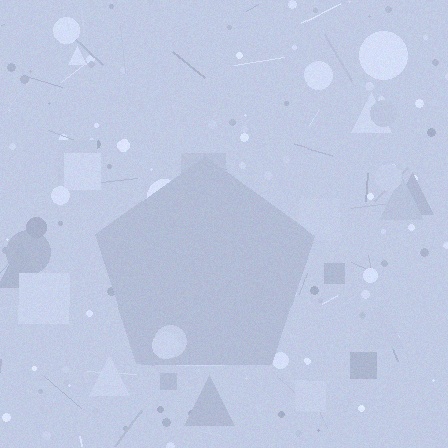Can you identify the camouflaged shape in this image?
The camouflaged shape is a pentagon.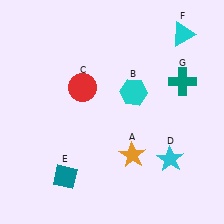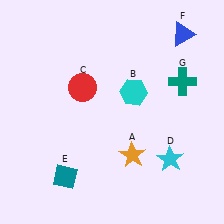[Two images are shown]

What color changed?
The triangle (F) changed from cyan in Image 1 to blue in Image 2.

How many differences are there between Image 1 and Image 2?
There is 1 difference between the two images.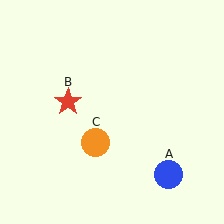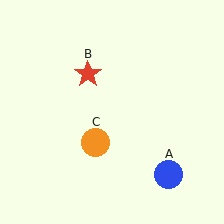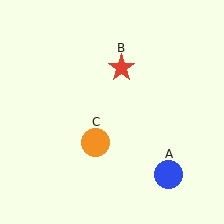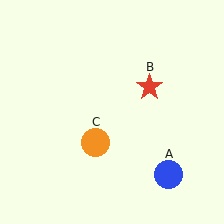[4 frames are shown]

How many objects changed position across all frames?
1 object changed position: red star (object B).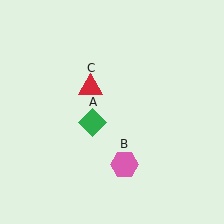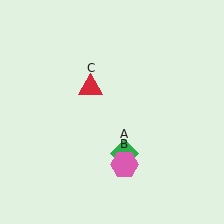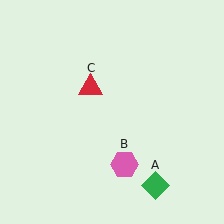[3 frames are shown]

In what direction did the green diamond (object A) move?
The green diamond (object A) moved down and to the right.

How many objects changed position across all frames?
1 object changed position: green diamond (object A).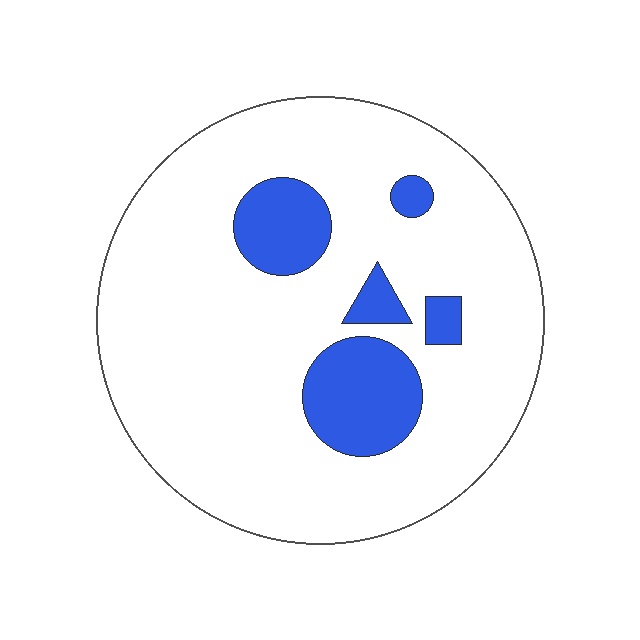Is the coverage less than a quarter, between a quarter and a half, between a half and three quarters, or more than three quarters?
Less than a quarter.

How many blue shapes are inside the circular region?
5.